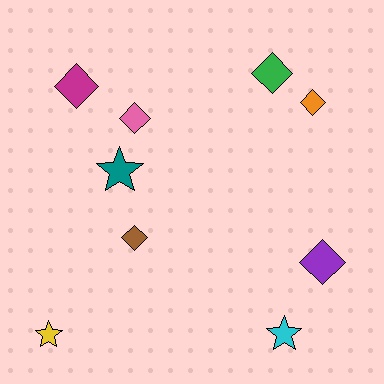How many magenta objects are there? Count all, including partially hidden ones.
There is 1 magenta object.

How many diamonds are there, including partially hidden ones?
There are 6 diamonds.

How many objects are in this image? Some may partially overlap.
There are 9 objects.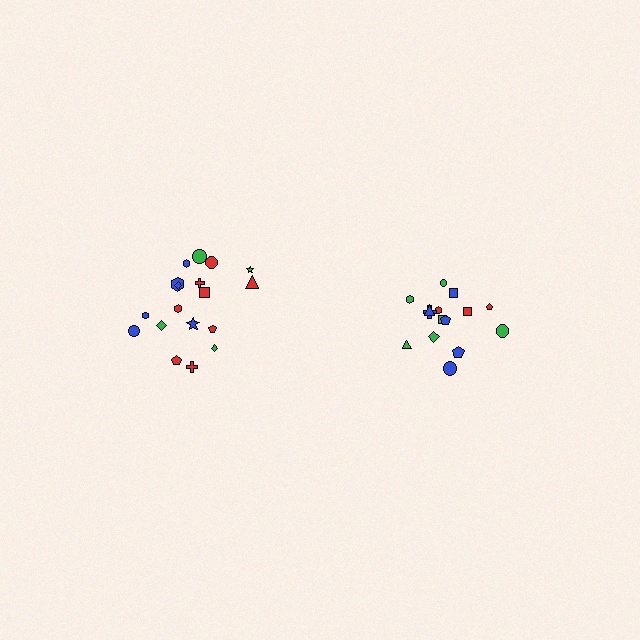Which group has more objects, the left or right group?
The left group.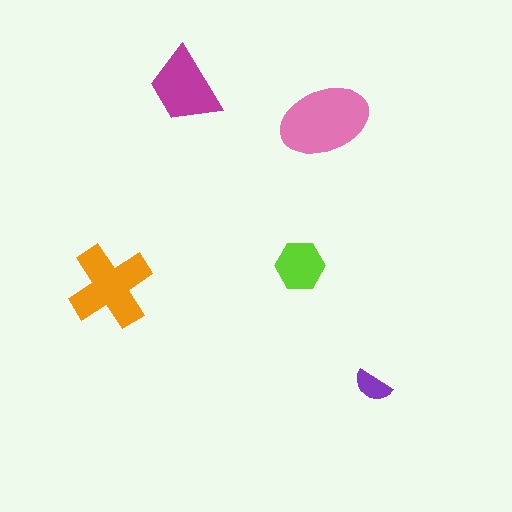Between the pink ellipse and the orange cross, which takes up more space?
The pink ellipse.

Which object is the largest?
The pink ellipse.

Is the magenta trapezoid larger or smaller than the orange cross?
Smaller.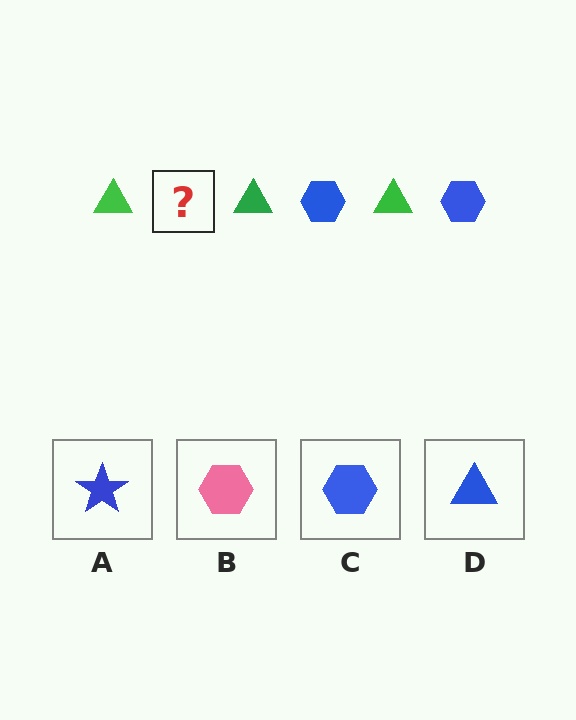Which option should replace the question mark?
Option C.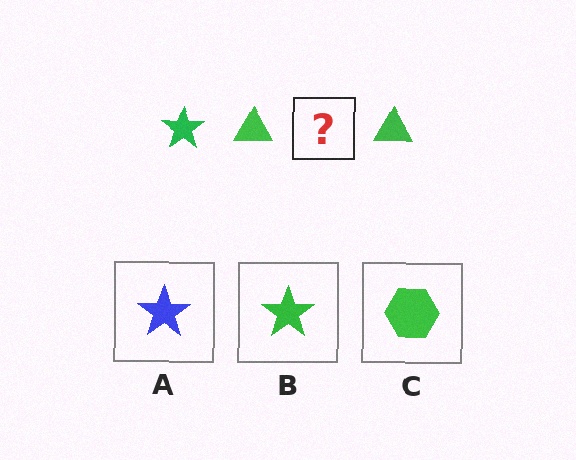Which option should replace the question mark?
Option B.